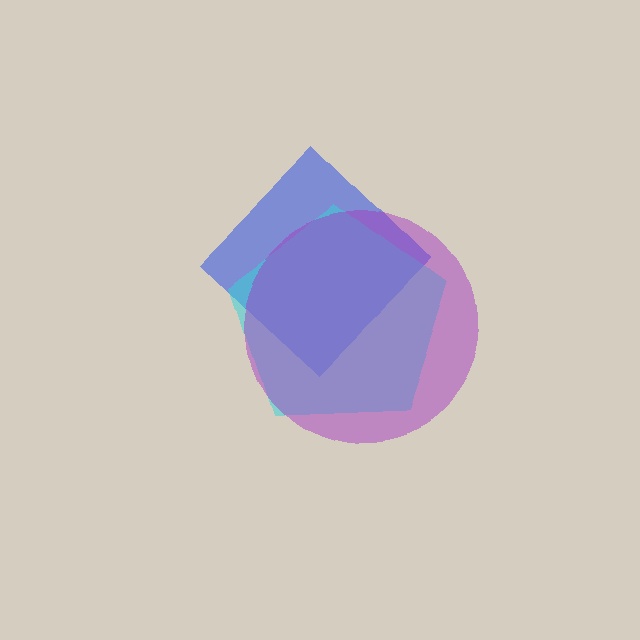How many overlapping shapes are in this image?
There are 3 overlapping shapes in the image.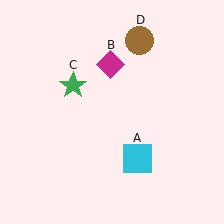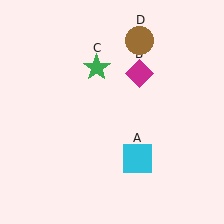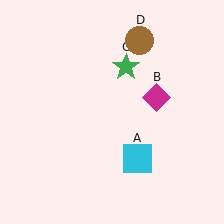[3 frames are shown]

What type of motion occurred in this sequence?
The magenta diamond (object B), green star (object C) rotated clockwise around the center of the scene.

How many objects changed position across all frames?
2 objects changed position: magenta diamond (object B), green star (object C).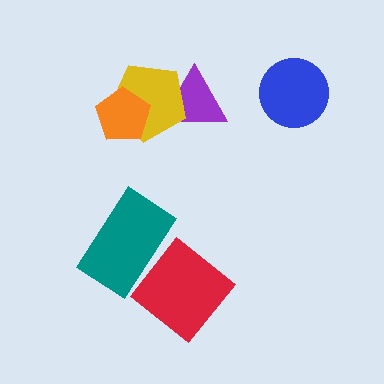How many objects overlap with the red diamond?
1 object overlaps with the red diamond.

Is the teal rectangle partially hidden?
Yes, it is partially covered by another shape.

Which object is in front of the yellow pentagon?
The orange pentagon is in front of the yellow pentagon.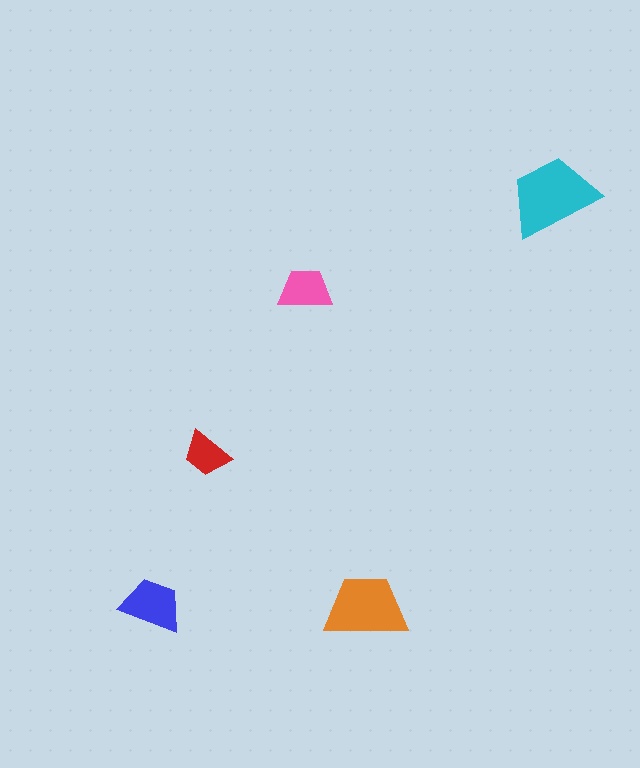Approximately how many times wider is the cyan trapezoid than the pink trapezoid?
About 1.5 times wider.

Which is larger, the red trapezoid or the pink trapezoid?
The pink one.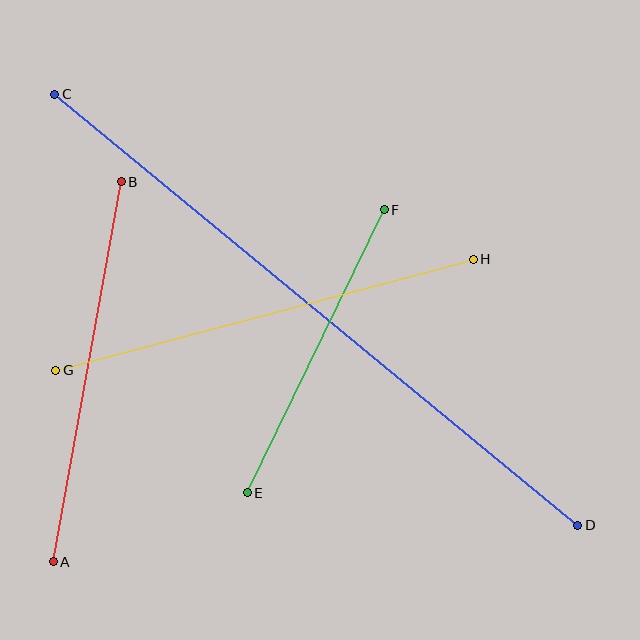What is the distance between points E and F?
The distance is approximately 315 pixels.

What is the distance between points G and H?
The distance is approximately 432 pixels.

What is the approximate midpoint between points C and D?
The midpoint is at approximately (316, 310) pixels.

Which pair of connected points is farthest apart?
Points C and D are farthest apart.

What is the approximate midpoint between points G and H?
The midpoint is at approximately (265, 315) pixels.